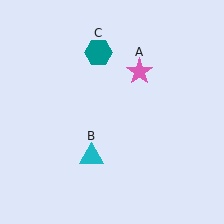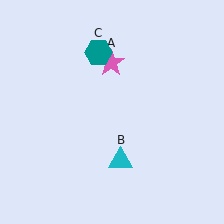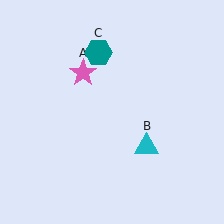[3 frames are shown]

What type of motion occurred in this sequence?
The pink star (object A), cyan triangle (object B) rotated counterclockwise around the center of the scene.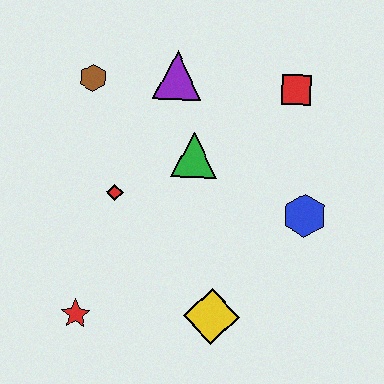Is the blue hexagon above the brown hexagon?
No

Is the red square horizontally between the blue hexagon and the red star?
Yes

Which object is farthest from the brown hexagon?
The yellow diamond is farthest from the brown hexagon.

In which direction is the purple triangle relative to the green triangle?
The purple triangle is above the green triangle.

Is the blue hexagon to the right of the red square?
Yes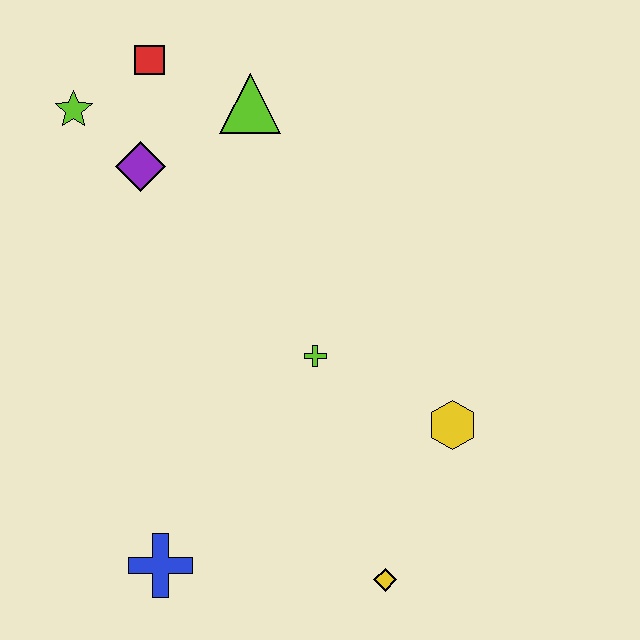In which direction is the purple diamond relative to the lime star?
The purple diamond is to the right of the lime star.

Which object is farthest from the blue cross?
The red square is farthest from the blue cross.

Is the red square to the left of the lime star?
No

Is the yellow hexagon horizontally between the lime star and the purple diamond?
No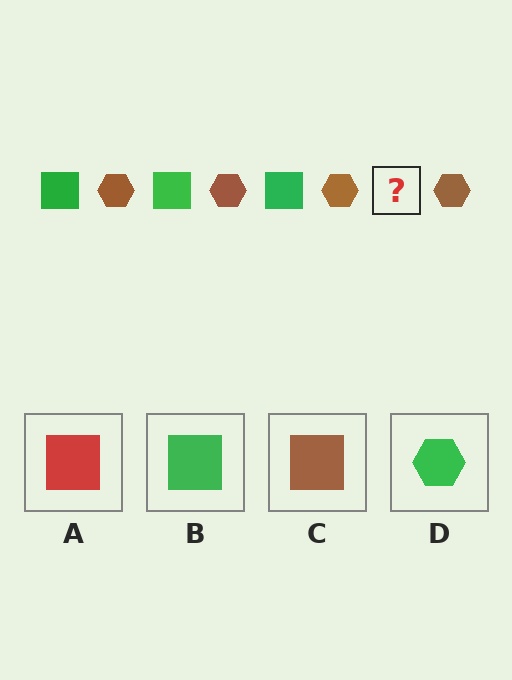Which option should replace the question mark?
Option B.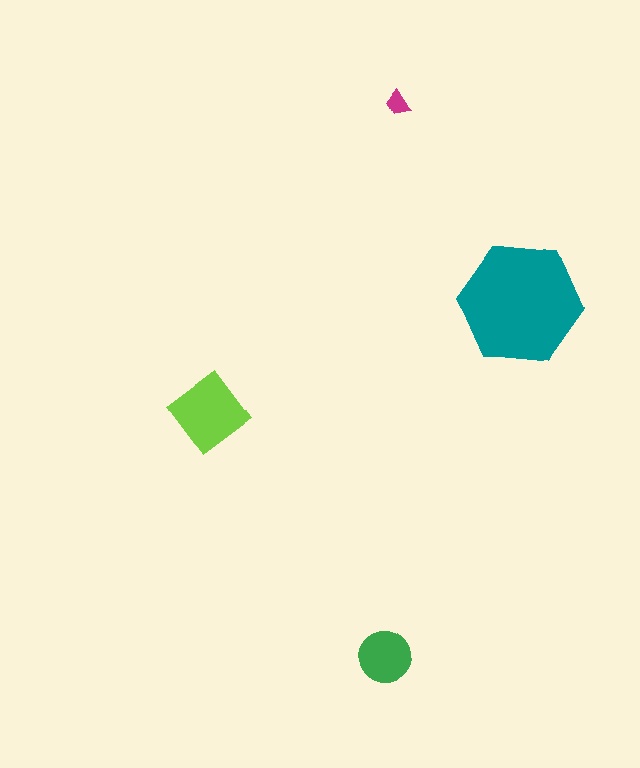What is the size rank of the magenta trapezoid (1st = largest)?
4th.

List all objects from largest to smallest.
The teal hexagon, the lime diamond, the green circle, the magenta trapezoid.